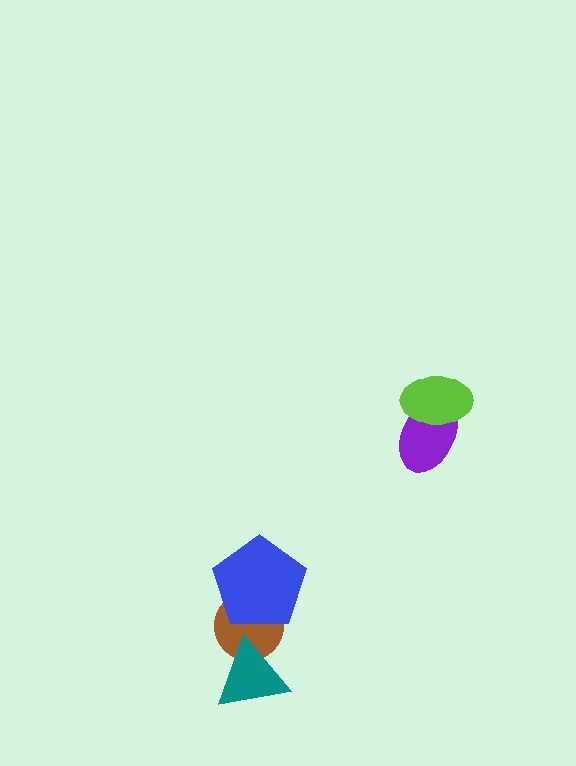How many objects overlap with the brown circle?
2 objects overlap with the brown circle.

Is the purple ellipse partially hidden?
Yes, it is partially covered by another shape.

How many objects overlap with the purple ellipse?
1 object overlaps with the purple ellipse.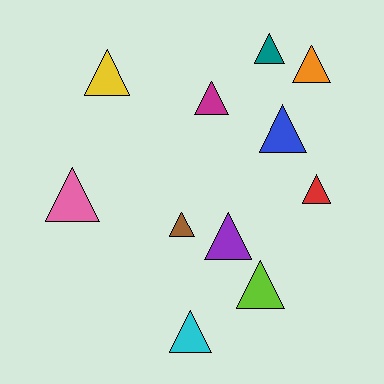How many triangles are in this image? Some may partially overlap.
There are 11 triangles.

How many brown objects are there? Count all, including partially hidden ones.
There is 1 brown object.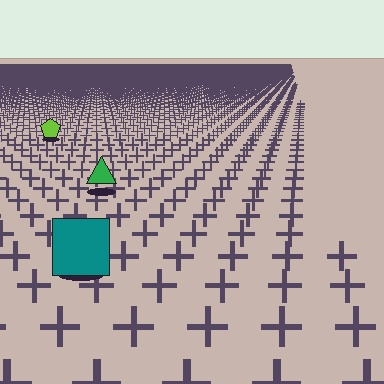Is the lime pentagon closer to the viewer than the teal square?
No. The teal square is closer — you can tell from the texture gradient: the ground texture is coarser near it.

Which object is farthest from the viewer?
The lime pentagon is farthest from the viewer. It appears smaller and the ground texture around it is denser.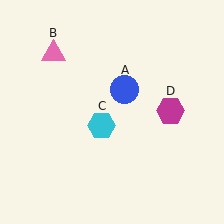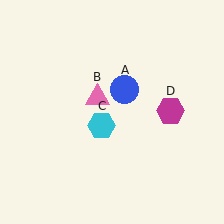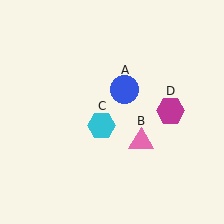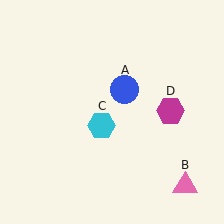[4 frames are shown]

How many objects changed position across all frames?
1 object changed position: pink triangle (object B).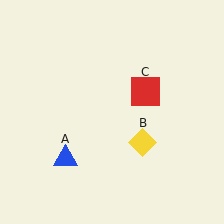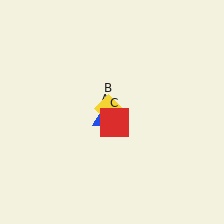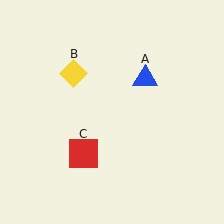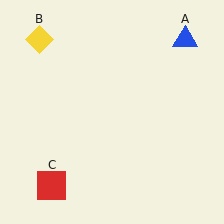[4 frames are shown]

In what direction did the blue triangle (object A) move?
The blue triangle (object A) moved up and to the right.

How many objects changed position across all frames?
3 objects changed position: blue triangle (object A), yellow diamond (object B), red square (object C).